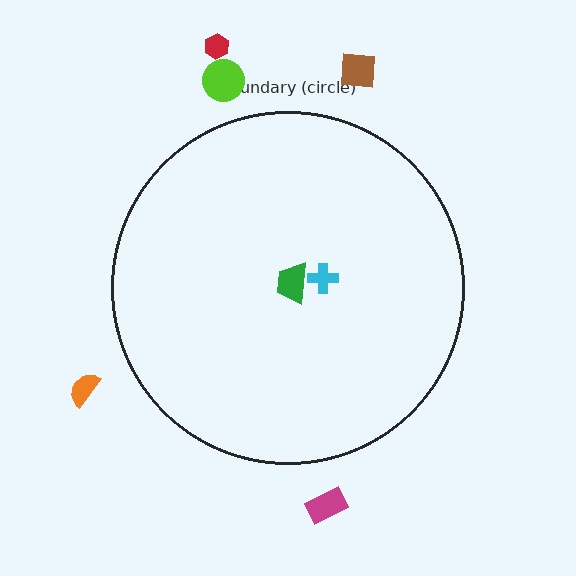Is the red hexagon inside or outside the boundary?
Outside.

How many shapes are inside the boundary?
2 inside, 5 outside.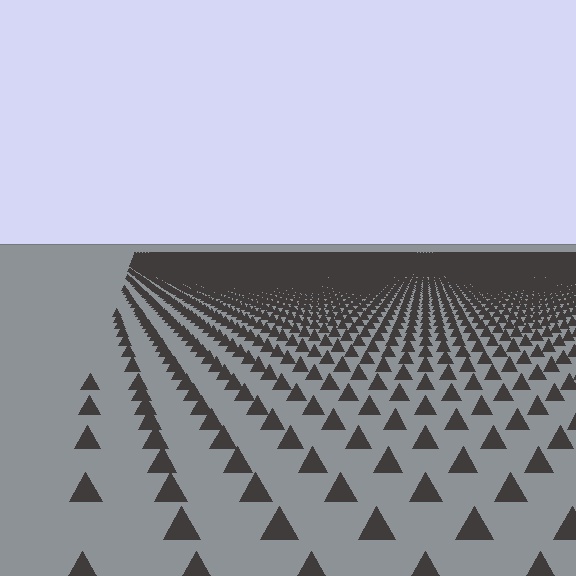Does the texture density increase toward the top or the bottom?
Density increases toward the top.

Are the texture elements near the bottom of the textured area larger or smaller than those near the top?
Larger. Near the bottom, elements are closer to the viewer and appear at a bigger on-screen size.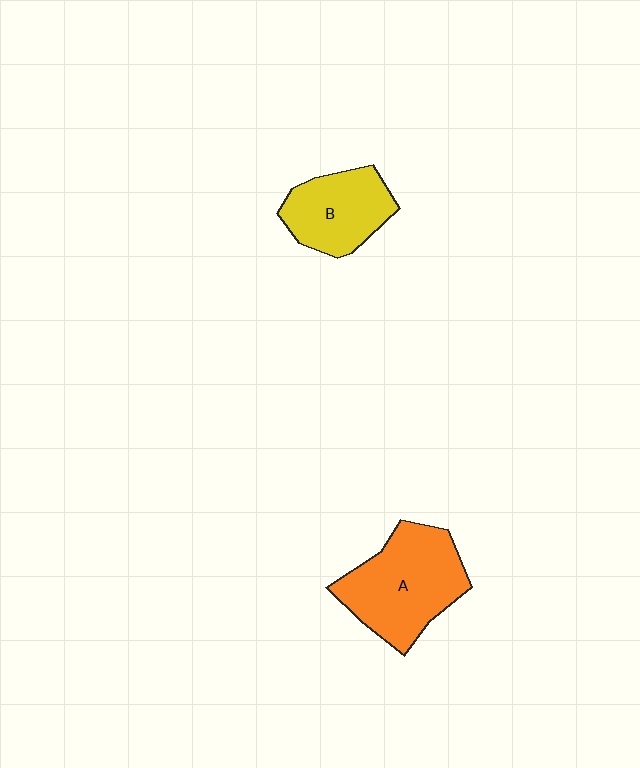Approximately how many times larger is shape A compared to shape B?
Approximately 1.4 times.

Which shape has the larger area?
Shape A (orange).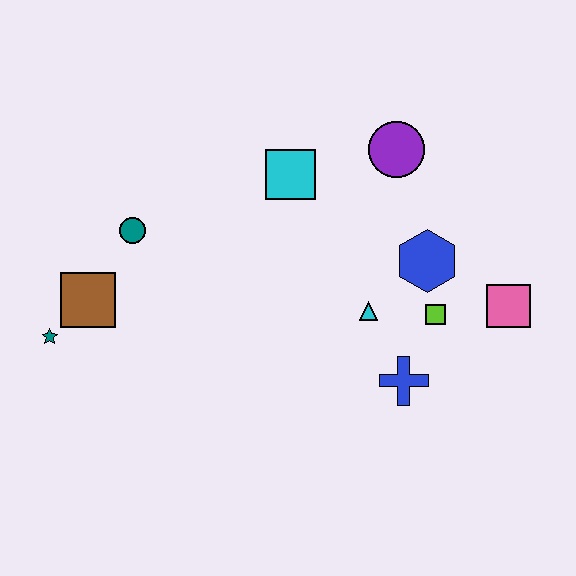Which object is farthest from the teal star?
The pink square is farthest from the teal star.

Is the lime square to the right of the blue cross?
Yes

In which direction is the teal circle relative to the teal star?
The teal circle is above the teal star.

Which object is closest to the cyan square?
The purple circle is closest to the cyan square.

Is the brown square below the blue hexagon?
Yes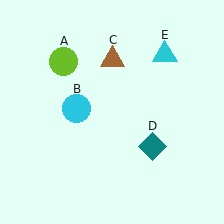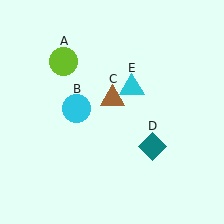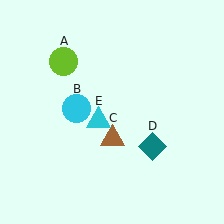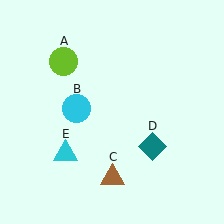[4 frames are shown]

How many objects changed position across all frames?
2 objects changed position: brown triangle (object C), cyan triangle (object E).